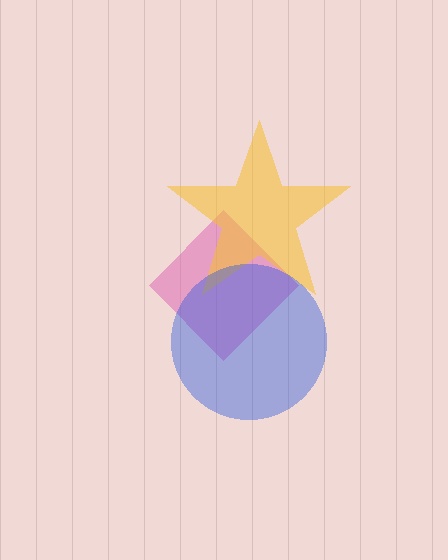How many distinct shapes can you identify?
There are 3 distinct shapes: a pink diamond, a yellow star, a blue circle.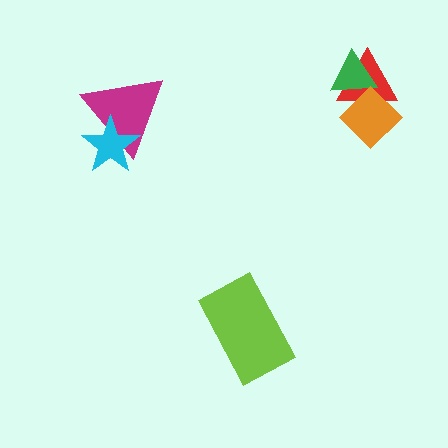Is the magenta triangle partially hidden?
Yes, it is partially covered by another shape.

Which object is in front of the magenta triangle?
The cyan star is in front of the magenta triangle.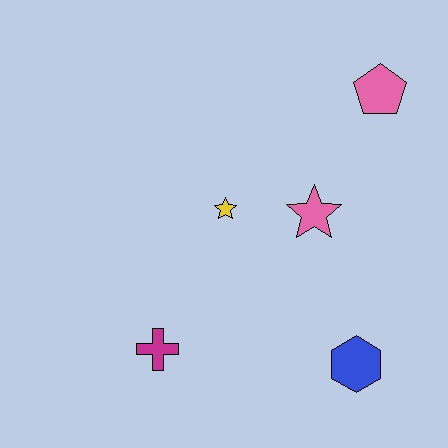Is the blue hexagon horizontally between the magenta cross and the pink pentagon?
Yes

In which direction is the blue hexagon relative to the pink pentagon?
The blue hexagon is below the pink pentagon.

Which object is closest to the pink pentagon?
The pink star is closest to the pink pentagon.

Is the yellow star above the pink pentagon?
No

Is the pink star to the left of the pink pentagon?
Yes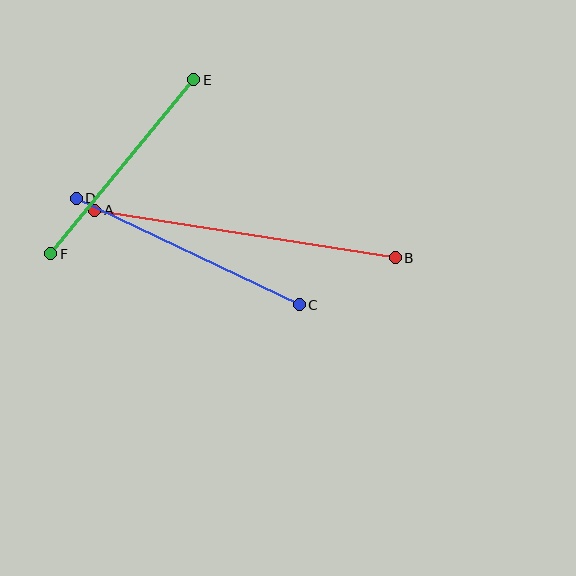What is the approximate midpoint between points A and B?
The midpoint is at approximately (245, 234) pixels.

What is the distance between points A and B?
The distance is approximately 304 pixels.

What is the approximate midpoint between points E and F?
The midpoint is at approximately (122, 167) pixels.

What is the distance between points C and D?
The distance is approximately 247 pixels.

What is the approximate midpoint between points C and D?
The midpoint is at approximately (188, 252) pixels.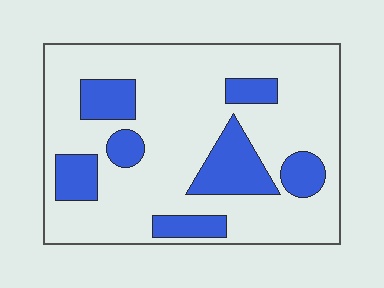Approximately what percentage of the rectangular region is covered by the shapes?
Approximately 25%.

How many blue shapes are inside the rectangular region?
7.